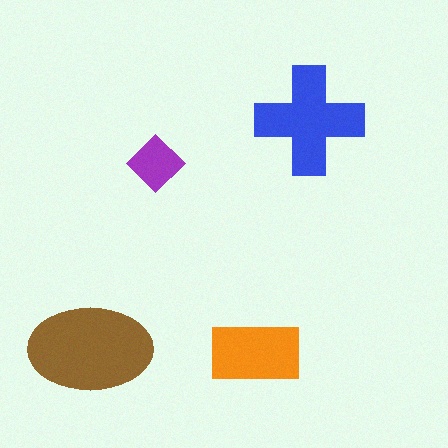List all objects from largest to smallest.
The brown ellipse, the blue cross, the orange rectangle, the purple diamond.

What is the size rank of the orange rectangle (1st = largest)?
3rd.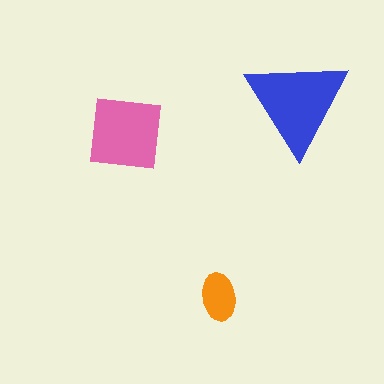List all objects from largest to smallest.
The blue triangle, the pink square, the orange ellipse.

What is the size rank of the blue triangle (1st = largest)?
1st.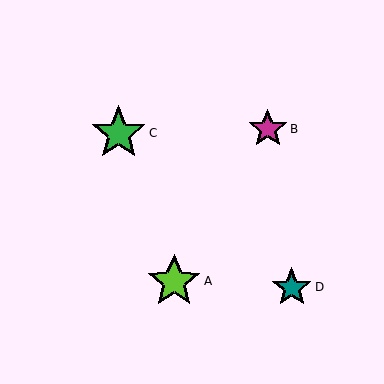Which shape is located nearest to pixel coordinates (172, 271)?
The lime star (labeled A) at (174, 281) is nearest to that location.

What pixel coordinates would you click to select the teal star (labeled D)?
Click at (292, 287) to select the teal star D.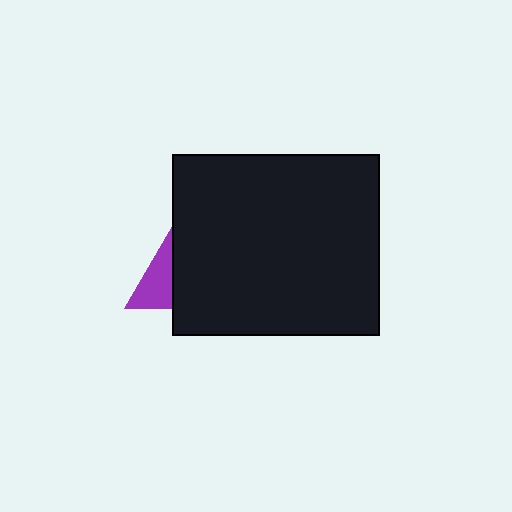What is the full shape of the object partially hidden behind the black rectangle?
The partially hidden object is a purple triangle.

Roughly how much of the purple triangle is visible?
A small part of it is visible (roughly 35%).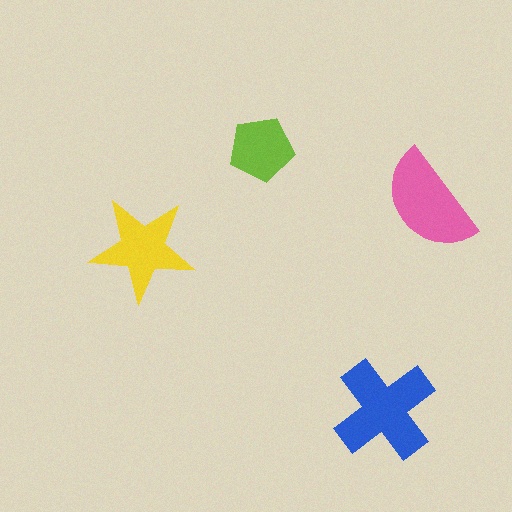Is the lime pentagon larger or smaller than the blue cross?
Smaller.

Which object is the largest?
The blue cross.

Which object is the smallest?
The lime pentagon.